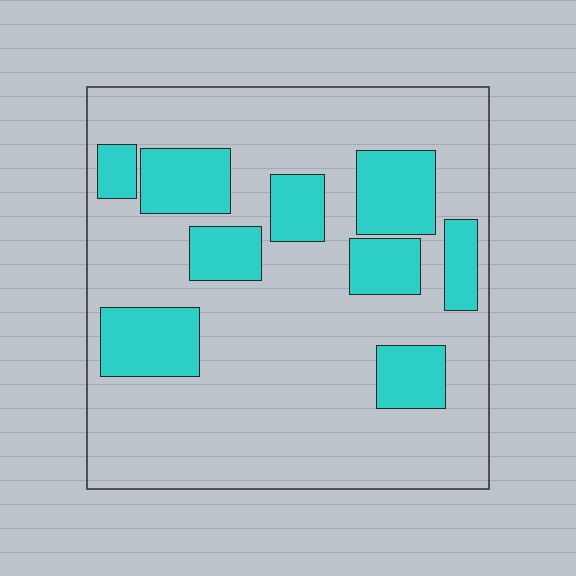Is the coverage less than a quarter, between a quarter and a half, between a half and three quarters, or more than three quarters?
Between a quarter and a half.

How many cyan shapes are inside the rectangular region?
9.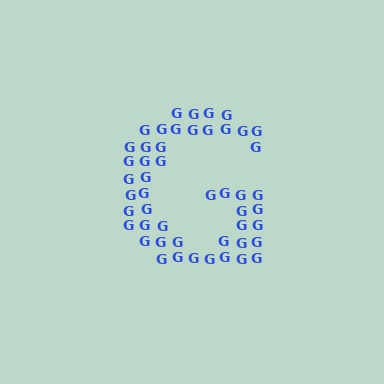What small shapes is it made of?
It is made of small letter G's.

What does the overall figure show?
The overall figure shows the letter G.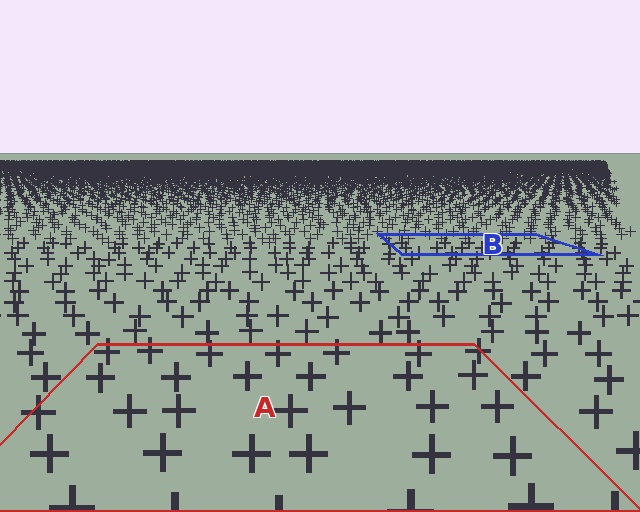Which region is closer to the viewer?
Region A is closer. The texture elements there are larger and more spread out.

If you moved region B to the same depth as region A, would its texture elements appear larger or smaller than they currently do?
They would appear larger. At a closer depth, the same texture elements are projected at a bigger on-screen size.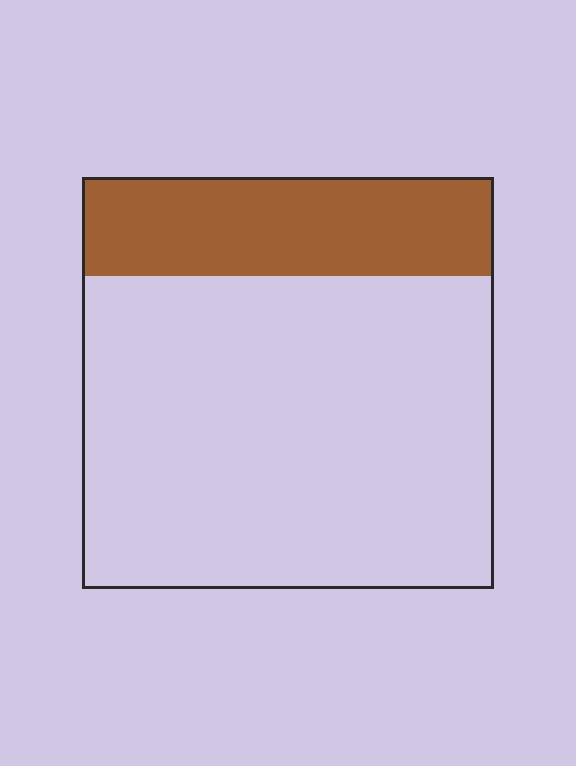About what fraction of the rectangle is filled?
About one quarter (1/4).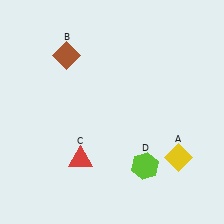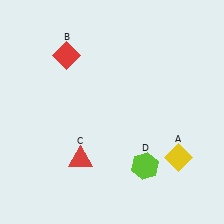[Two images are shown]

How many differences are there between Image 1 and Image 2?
There is 1 difference between the two images.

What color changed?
The diamond (B) changed from brown in Image 1 to red in Image 2.